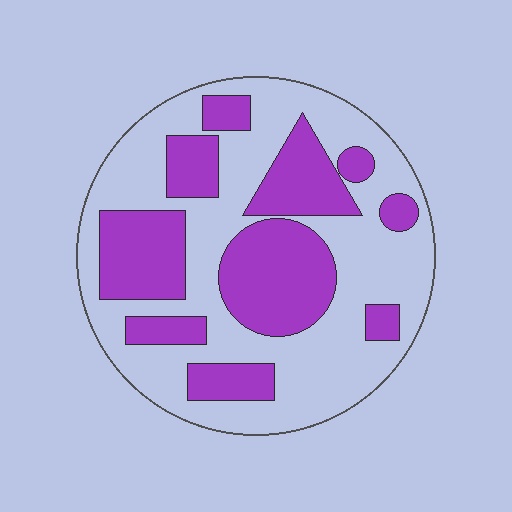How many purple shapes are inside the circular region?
10.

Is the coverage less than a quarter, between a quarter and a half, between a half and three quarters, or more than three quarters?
Between a quarter and a half.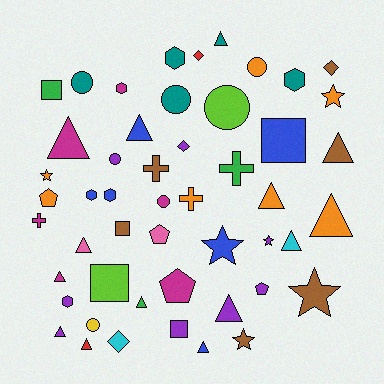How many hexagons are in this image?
There are 6 hexagons.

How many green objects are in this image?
There are 3 green objects.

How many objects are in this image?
There are 50 objects.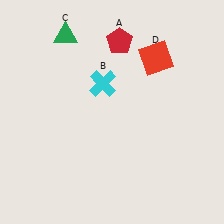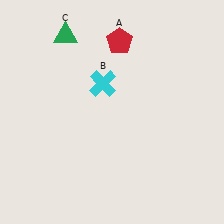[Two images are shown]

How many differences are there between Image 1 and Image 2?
There is 1 difference between the two images.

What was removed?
The red square (D) was removed in Image 2.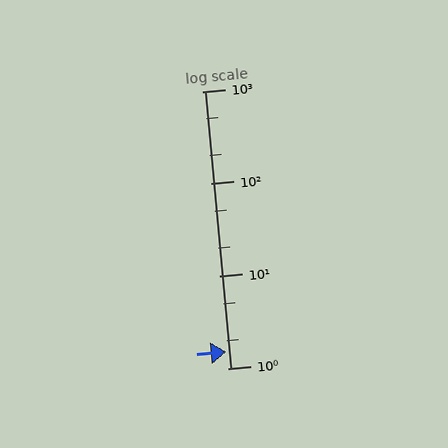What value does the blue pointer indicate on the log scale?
The pointer indicates approximately 1.5.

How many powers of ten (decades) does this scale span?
The scale spans 3 decades, from 1 to 1000.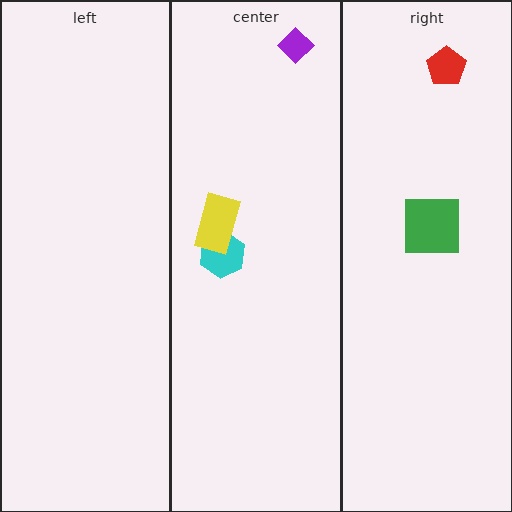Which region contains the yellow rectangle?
The center region.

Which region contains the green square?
The right region.